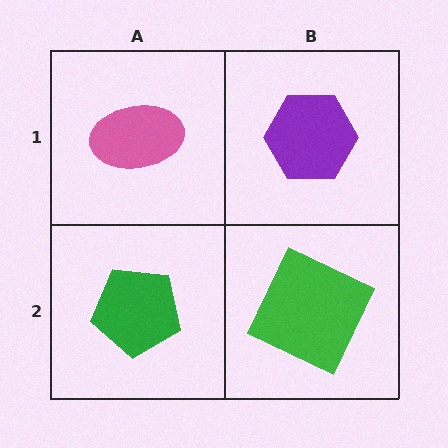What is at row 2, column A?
A green pentagon.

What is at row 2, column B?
A green square.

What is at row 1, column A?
A pink ellipse.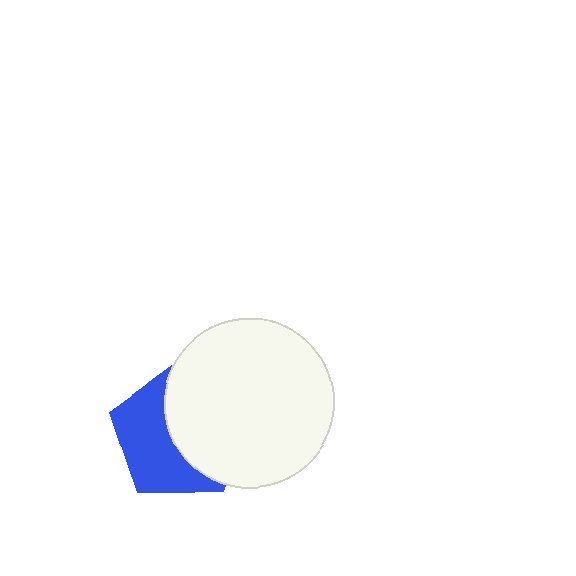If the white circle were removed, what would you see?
You would see the complete blue pentagon.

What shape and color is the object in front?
The object in front is a white circle.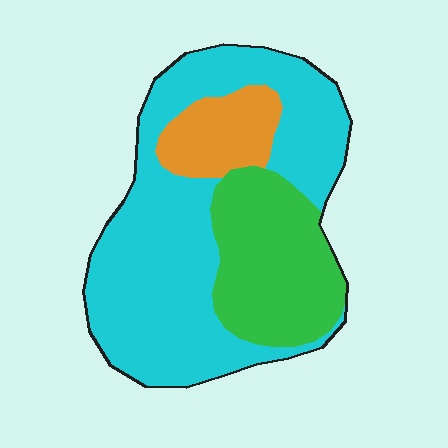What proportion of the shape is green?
Green covers around 25% of the shape.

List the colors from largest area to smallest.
From largest to smallest: cyan, green, orange.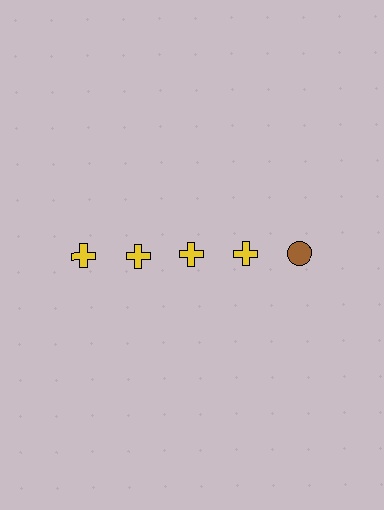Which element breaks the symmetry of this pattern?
The brown circle in the top row, rightmost column breaks the symmetry. All other shapes are yellow crosses.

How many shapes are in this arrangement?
There are 5 shapes arranged in a grid pattern.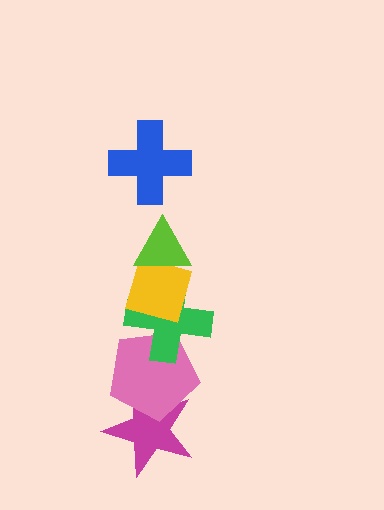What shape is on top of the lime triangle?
The blue cross is on top of the lime triangle.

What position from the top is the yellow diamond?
The yellow diamond is 3rd from the top.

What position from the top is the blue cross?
The blue cross is 1st from the top.